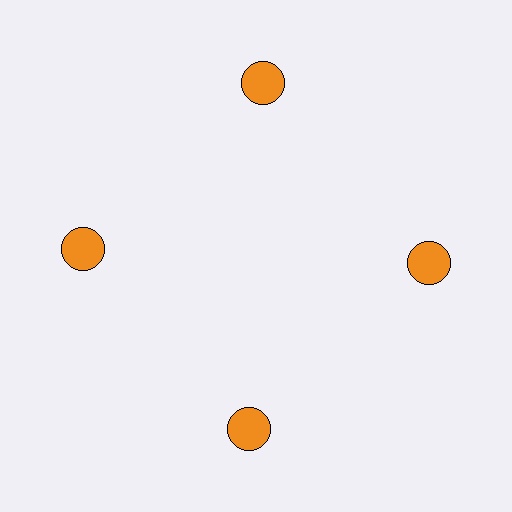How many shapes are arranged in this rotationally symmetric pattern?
There are 4 shapes, arranged in 4 groups of 1.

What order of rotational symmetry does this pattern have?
This pattern has 4-fold rotational symmetry.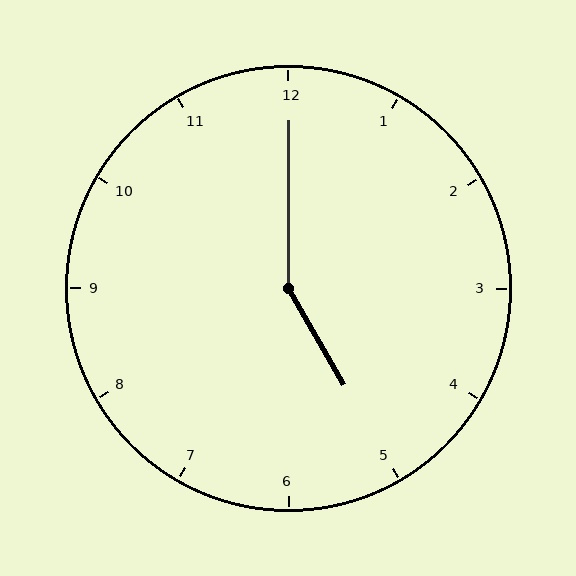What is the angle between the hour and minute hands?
Approximately 150 degrees.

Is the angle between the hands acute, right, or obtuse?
It is obtuse.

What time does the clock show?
5:00.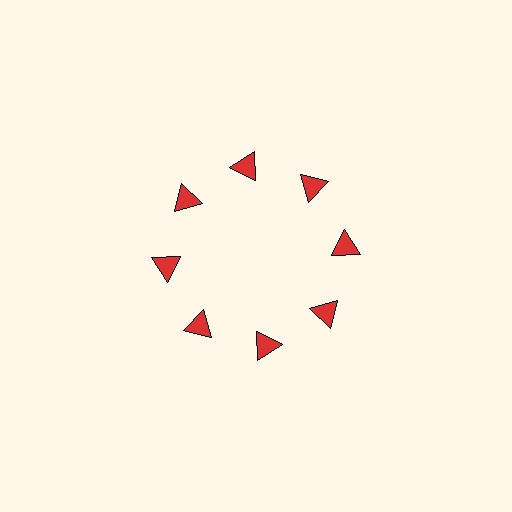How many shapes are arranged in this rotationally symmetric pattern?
There are 8 shapes, arranged in 8 groups of 1.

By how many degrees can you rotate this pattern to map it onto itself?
The pattern maps onto itself every 45 degrees of rotation.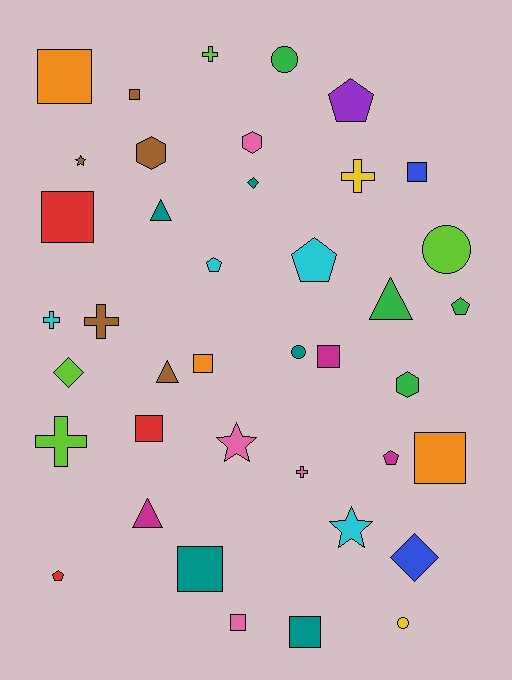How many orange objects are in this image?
There are 3 orange objects.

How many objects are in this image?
There are 40 objects.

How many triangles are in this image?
There are 4 triangles.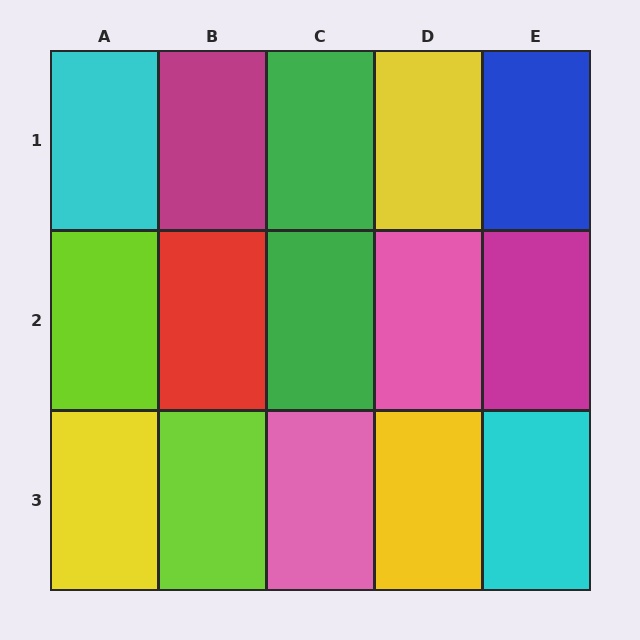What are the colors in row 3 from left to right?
Yellow, lime, pink, yellow, cyan.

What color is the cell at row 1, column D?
Yellow.